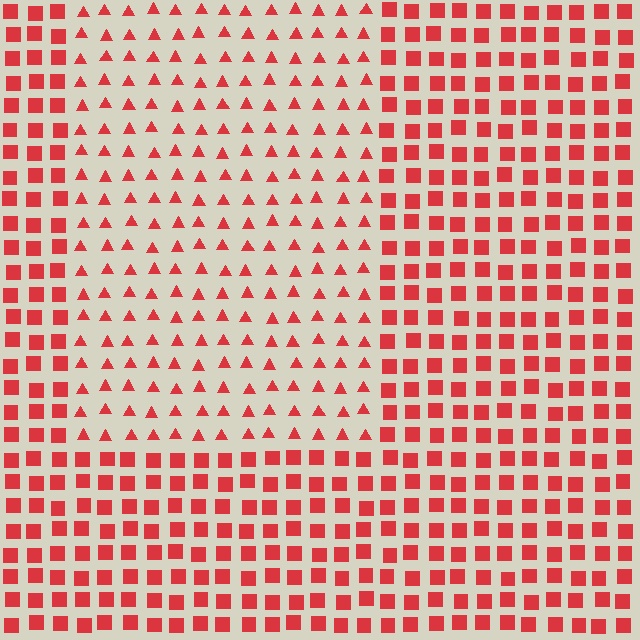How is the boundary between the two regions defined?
The boundary is defined by a change in element shape: triangles inside vs. squares outside. All elements share the same color and spacing.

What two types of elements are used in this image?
The image uses triangles inside the rectangle region and squares outside it.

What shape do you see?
I see a rectangle.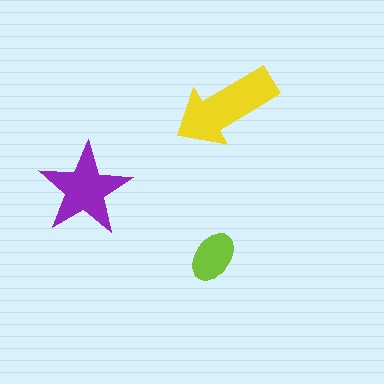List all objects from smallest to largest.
The lime ellipse, the purple star, the yellow arrow.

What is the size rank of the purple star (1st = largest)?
2nd.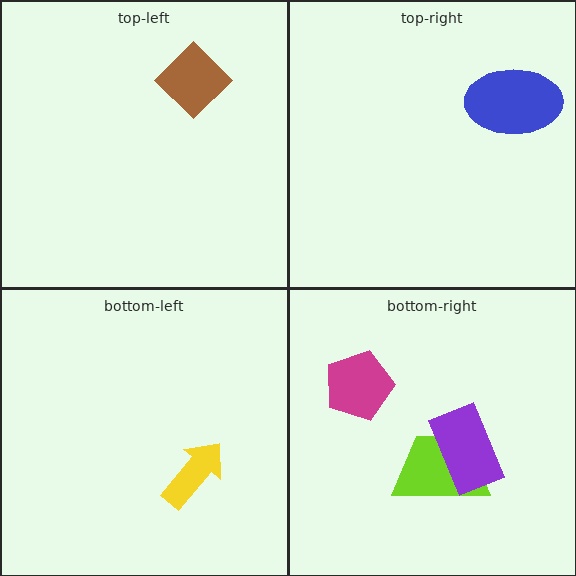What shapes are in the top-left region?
The brown diamond.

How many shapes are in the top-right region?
1.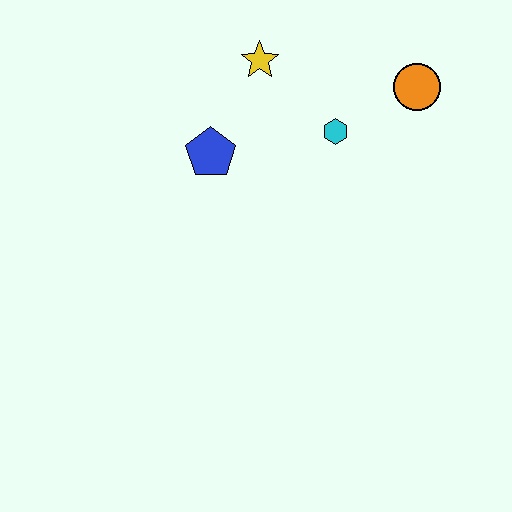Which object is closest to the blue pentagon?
The yellow star is closest to the blue pentagon.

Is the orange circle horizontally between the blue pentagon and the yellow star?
No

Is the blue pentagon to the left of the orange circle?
Yes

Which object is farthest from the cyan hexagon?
The blue pentagon is farthest from the cyan hexagon.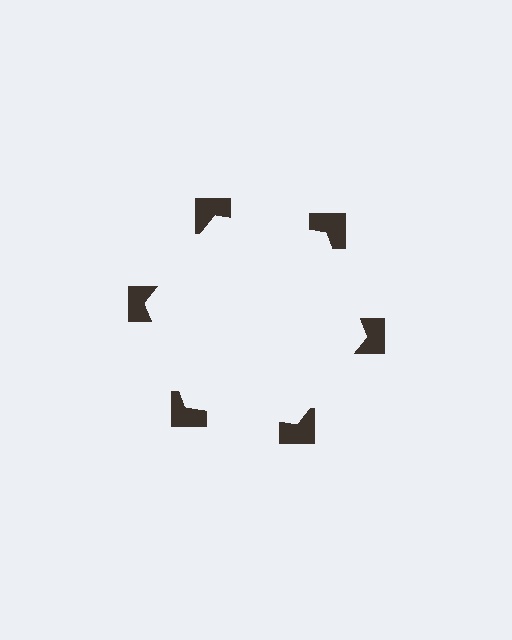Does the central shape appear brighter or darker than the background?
It typically appears slightly brighter than the background, even though no actual brightness change is drawn.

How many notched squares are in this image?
There are 6 — one at each vertex of the illusory hexagon.